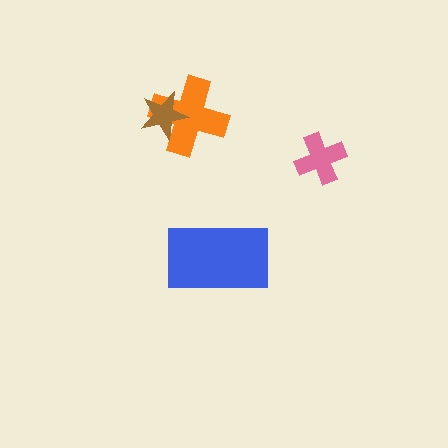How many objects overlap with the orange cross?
1 object overlaps with the orange cross.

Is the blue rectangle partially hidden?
No, no other shape covers it.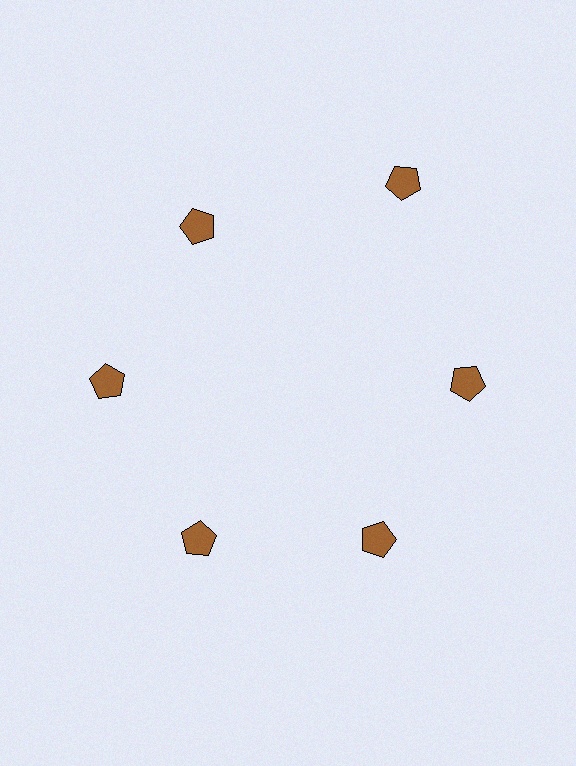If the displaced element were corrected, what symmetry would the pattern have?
It would have 6-fold rotational symmetry — the pattern would map onto itself every 60 degrees.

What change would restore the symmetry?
The symmetry would be restored by moving it inward, back onto the ring so that all 6 pentagons sit at equal angles and equal distance from the center.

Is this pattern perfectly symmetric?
No. The 6 brown pentagons are arranged in a ring, but one element near the 1 o'clock position is pushed outward from the center, breaking the 6-fold rotational symmetry.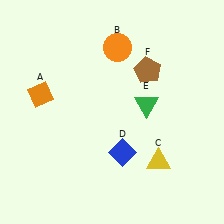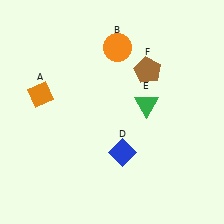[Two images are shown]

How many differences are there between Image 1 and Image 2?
There is 1 difference between the two images.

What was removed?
The yellow triangle (C) was removed in Image 2.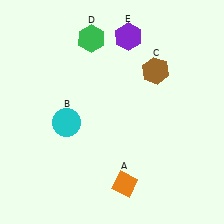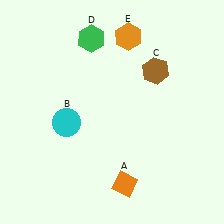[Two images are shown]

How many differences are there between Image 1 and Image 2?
There is 1 difference between the two images.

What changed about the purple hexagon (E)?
In Image 1, E is purple. In Image 2, it changed to orange.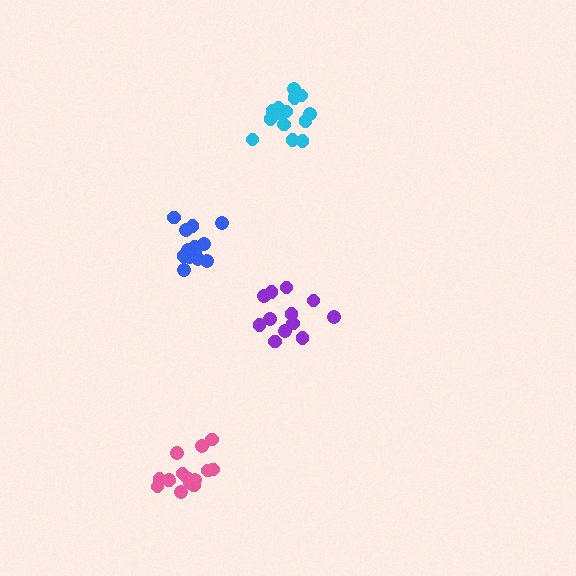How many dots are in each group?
Group 1: 12 dots, Group 2: 15 dots, Group 3: 13 dots, Group 4: 14 dots (54 total).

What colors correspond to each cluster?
The clusters are colored: purple, pink, blue, cyan.